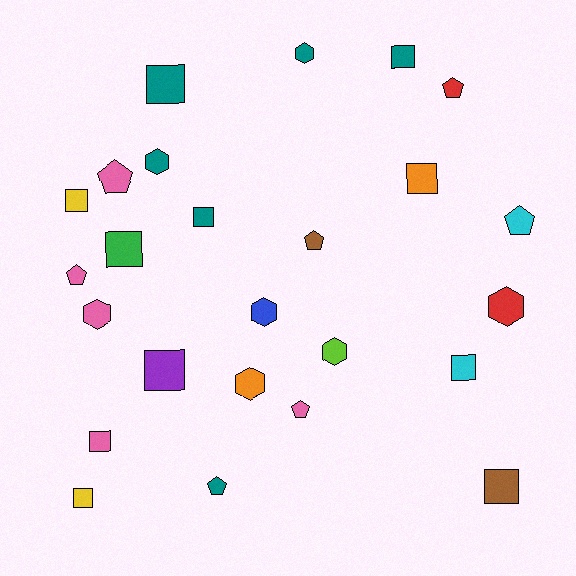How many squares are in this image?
There are 11 squares.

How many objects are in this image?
There are 25 objects.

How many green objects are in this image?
There is 1 green object.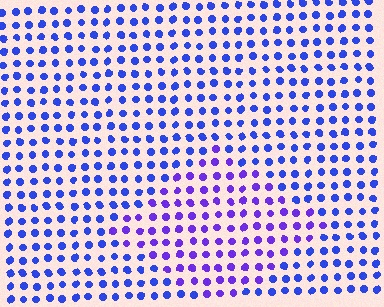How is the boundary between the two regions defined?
The boundary is defined purely by a slight shift in hue (about 30 degrees). Spacing, size, and orientation are identical on both sides.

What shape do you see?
I see a diamond.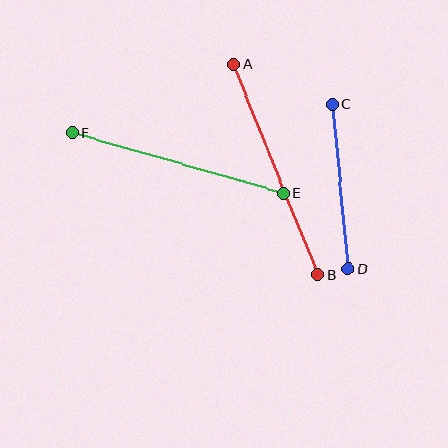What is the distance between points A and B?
The distance is approximately 227 pixels.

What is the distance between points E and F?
The distance is approximately 220 pixels.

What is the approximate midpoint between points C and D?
The midpoint is at approximately (340, 187) pixels.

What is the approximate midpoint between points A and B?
The midpoint is at approximately (276, 170) pixels.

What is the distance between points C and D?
The distance is approximately 165 pixels.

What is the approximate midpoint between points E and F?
The midpoint is at approximately (178, 163) pixels.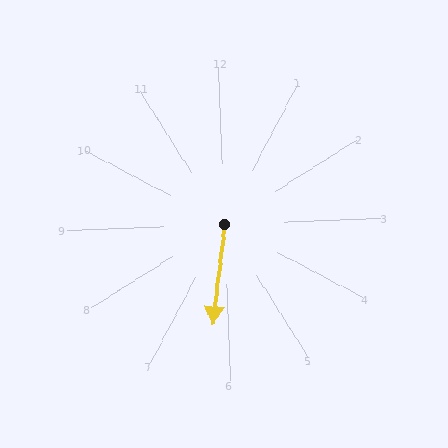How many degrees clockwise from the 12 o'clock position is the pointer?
Approximately 189 degrees.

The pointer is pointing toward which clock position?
Roughly 6 o'clock.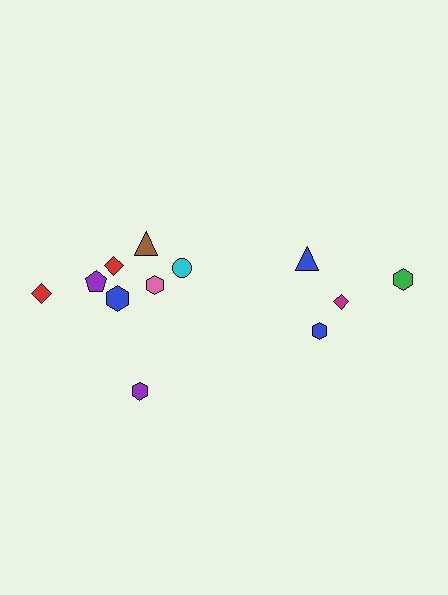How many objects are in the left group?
There are 8 objects.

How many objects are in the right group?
There are 4 objects.